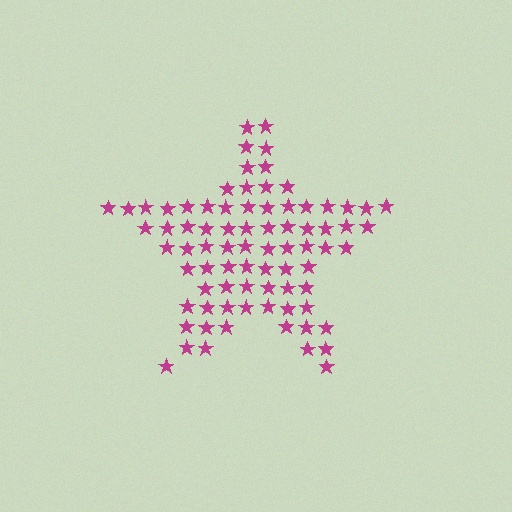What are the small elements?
The small elements are stars.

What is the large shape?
The large shape is a star.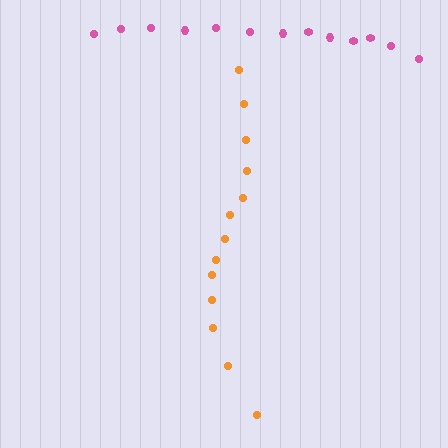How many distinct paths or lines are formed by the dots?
There are 2 distinct paths.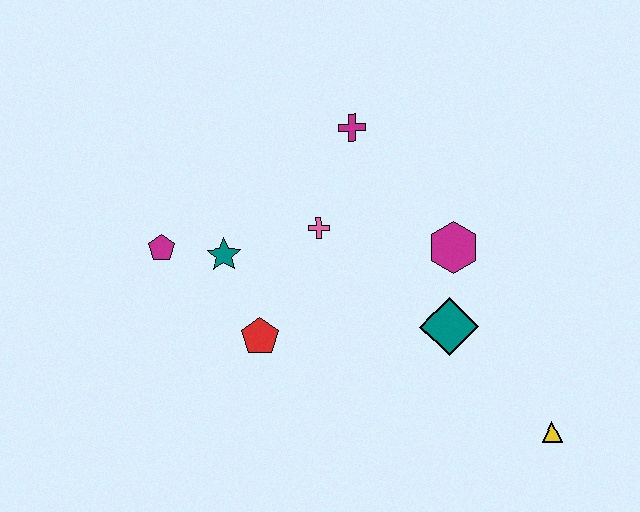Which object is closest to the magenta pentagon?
The teal star is closest to the magenta pentagon.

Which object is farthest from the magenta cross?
The yellow triangle is farthest from the magenta cross.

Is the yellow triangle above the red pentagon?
No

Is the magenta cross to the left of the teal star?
No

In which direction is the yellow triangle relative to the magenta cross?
The yellow triangle is below the magenta cross.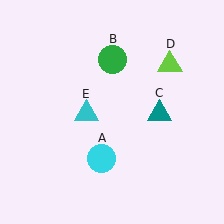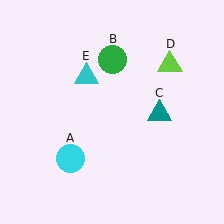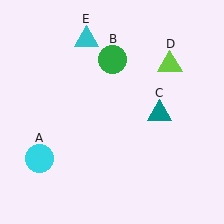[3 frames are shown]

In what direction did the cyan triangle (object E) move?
The cyan triangle (object E) moved up.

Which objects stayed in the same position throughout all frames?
Green circle (object B) and teal triangle (object C) and lime triangle (object D) remained stationary.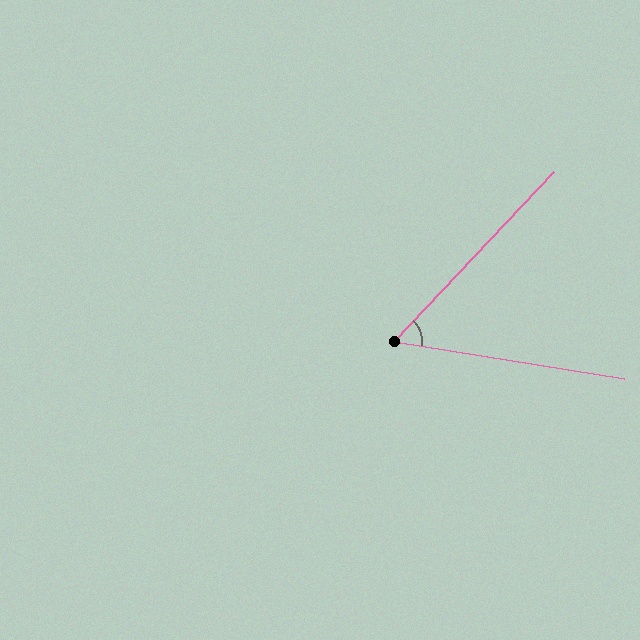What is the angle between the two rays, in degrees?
Approximately 56 degrees.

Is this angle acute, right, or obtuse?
It is acute.